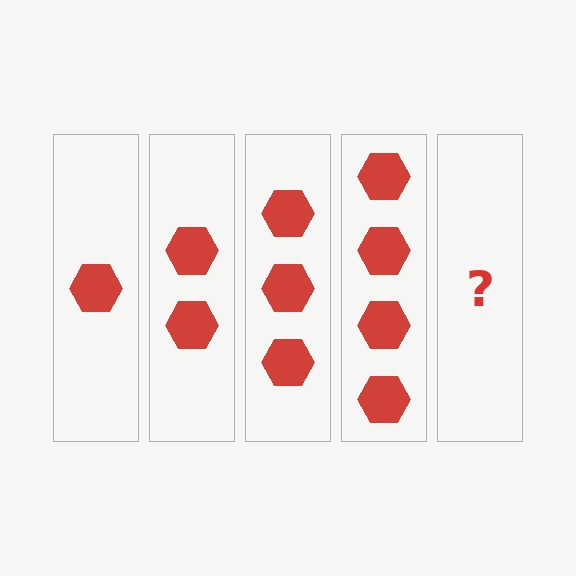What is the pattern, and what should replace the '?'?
The pattern is that each step adds one more hexagon. The '?' should be 5 hexagons.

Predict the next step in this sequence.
The next step is 5 hexagons.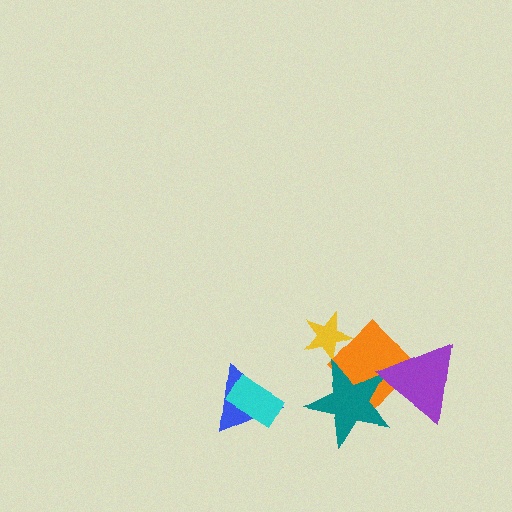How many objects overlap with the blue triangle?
1 object overlaps with the blue triangle.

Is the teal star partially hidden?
Yes, it is partially covered by another shape.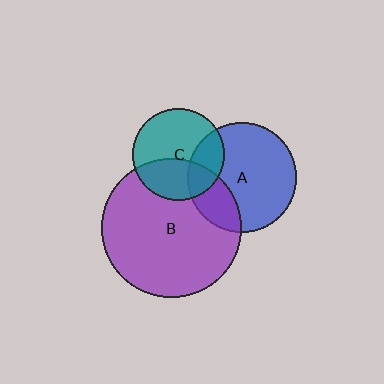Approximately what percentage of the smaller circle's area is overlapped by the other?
Approximately 25%.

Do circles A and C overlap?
Yes.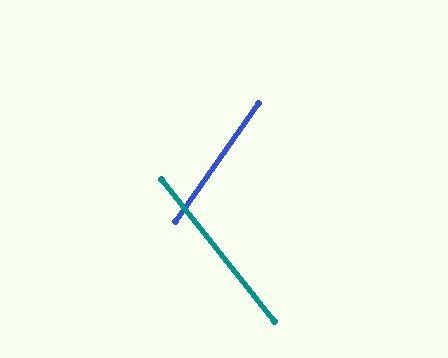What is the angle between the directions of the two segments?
Approximately 73 degrees.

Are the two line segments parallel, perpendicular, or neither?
Neither parallel nor perpendicular — they differ by about 73°.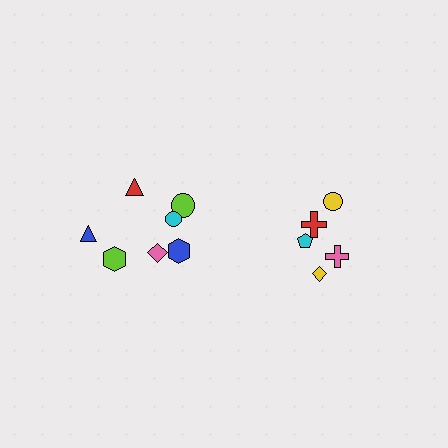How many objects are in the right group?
There are 5 objects.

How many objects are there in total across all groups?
There are 12 objects.